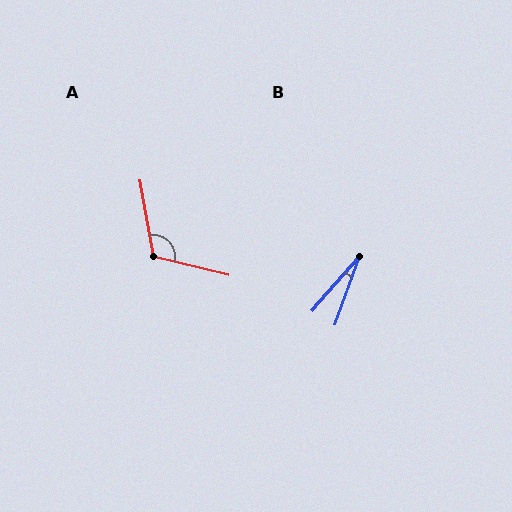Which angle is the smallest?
B, at approximately 22 degrees.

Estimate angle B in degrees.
Approximately 22 degrees.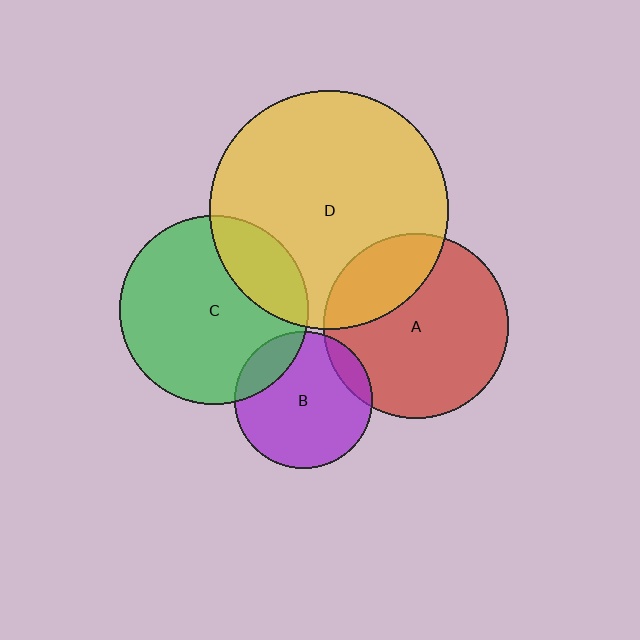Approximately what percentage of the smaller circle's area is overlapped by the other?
Approximately 15%.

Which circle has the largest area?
Circle D (yellow).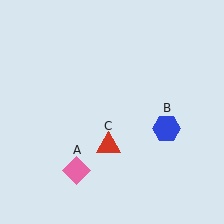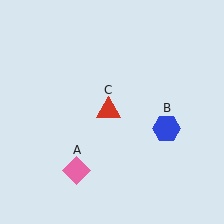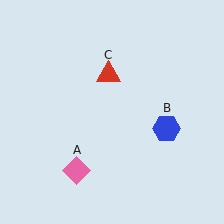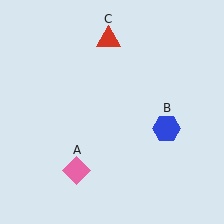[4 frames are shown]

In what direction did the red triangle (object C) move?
The red triangle (object C) moved up.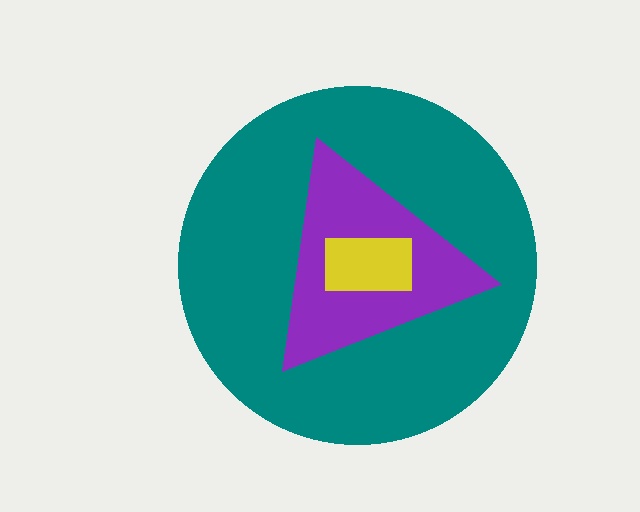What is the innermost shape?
The yellow rectangle.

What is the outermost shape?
The teal circle.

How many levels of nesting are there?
3.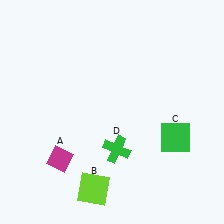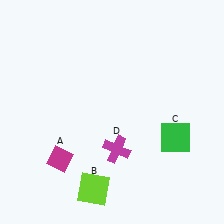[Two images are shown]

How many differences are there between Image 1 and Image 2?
There is 1 difference between the two images.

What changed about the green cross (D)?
In Image 1, D is green. In Image 2, it changed to magenta.